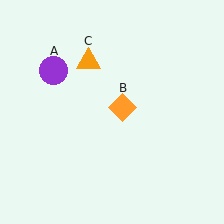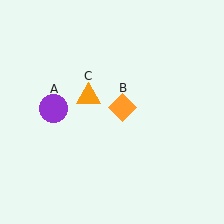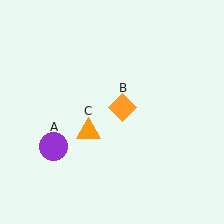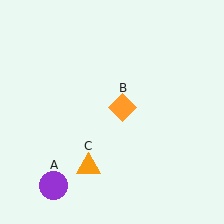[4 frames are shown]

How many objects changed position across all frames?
2 objects changed position: purple circle (object A), orange triangle (object C).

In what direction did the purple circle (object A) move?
The purple circle (object A) moved down.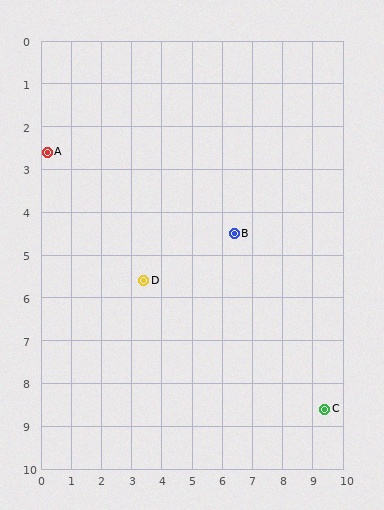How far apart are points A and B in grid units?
Points A and B are about 6.5 grid units apart.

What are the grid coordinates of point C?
Point C is at approximately (9.4, 8.6).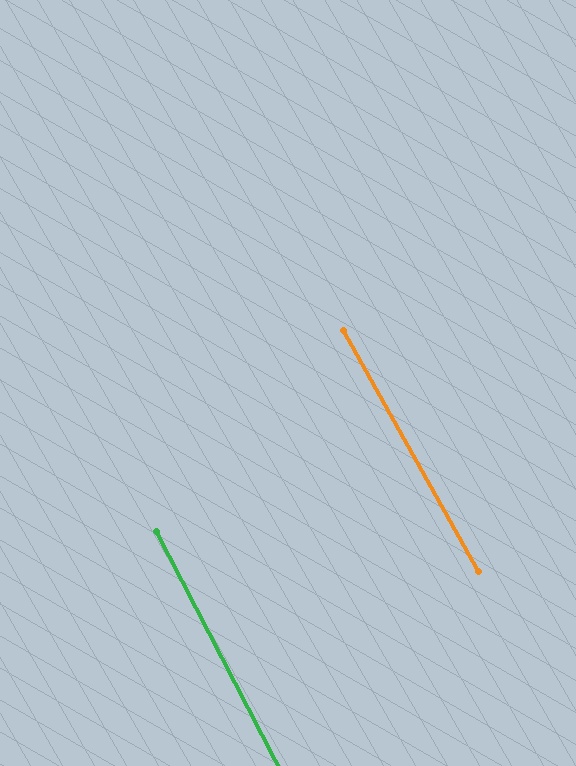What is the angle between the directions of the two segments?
Approximately 2 degrees.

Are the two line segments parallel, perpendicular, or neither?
Parallel — their directions differ by only 1.9°.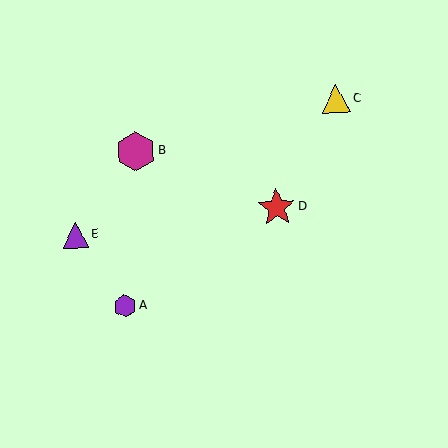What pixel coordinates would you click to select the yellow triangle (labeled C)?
Click at (336, 99) to select the yellow triangle C.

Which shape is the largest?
The magenta hexagon (labeled B) is the largest.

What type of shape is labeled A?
Shape A is a purple hexagon.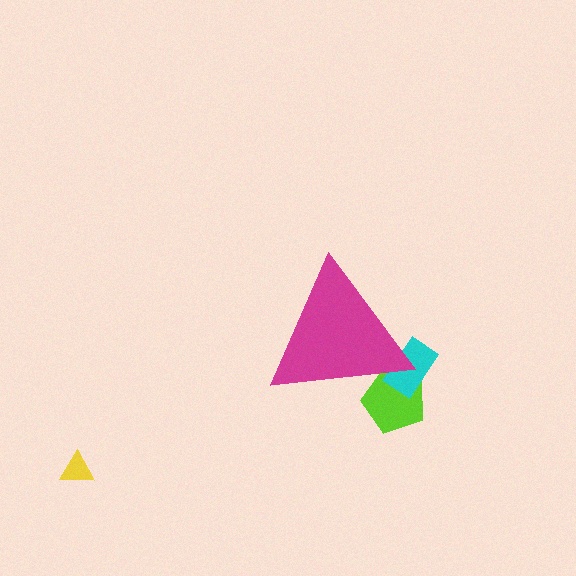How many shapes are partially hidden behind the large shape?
2 shapes are partially hidden.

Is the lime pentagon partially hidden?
Yes, the lime pentagon is partially hidden behind the magenta triangle.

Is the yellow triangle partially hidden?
No, the yellow triangle is fully visible.